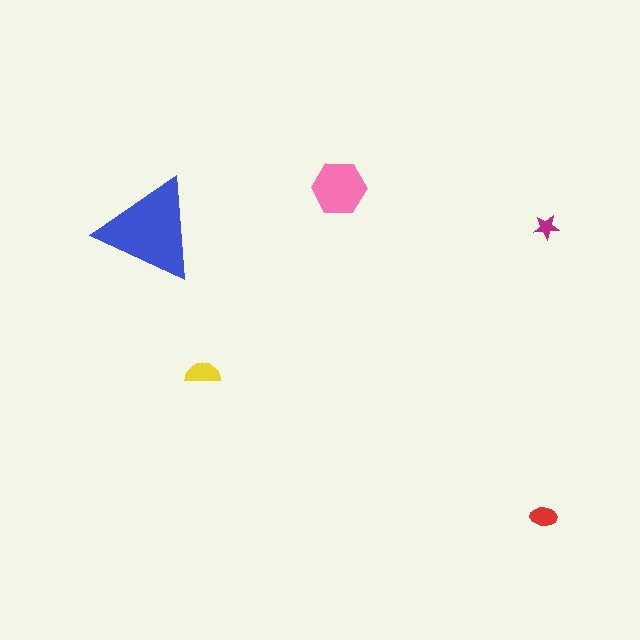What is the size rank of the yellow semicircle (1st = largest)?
3rd.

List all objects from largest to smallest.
The blue triangle, the pink hexagon, the yellow semicircle, the red ellipse, the magenta star.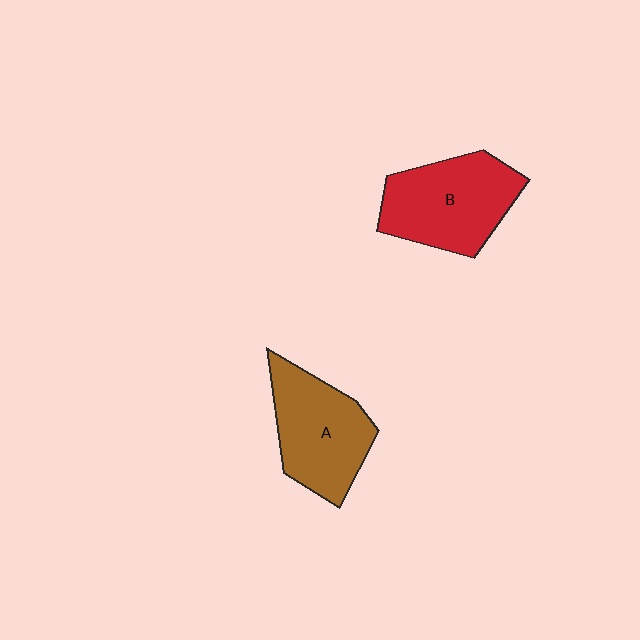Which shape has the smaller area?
Shape A (brown).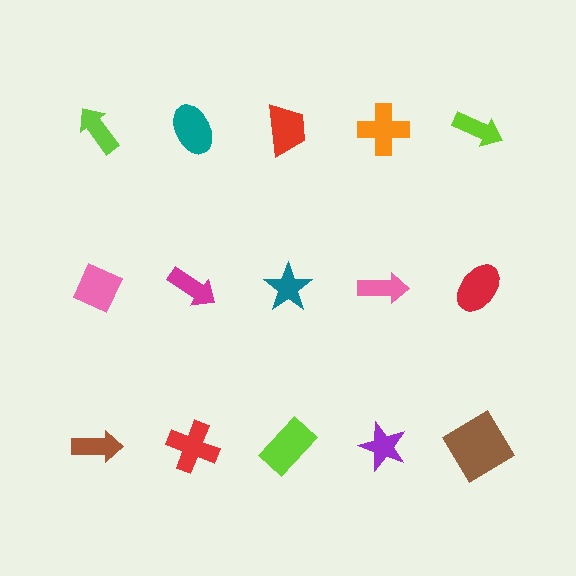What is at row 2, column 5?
A red ellipse.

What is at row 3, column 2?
A red cross.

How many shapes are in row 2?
5 shapes.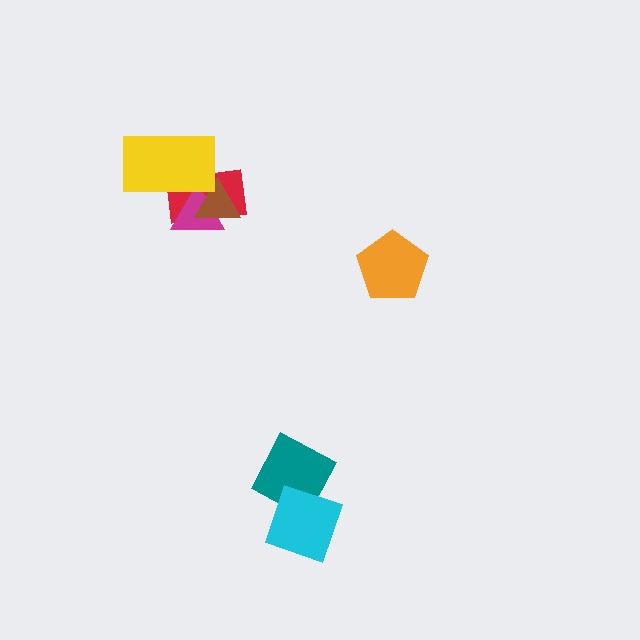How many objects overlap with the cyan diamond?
1 object overlaps with the cyan diamond.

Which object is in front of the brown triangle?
The yellow rectangle is in front of the brown triangle.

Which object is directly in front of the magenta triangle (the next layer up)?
The brown triangle is directly in front of the magenta triangle.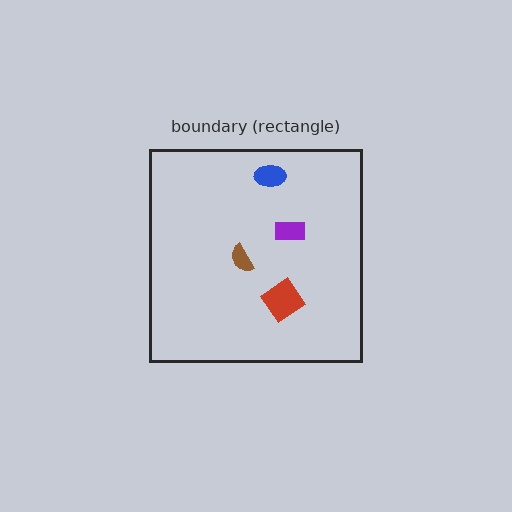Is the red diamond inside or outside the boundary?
Inside.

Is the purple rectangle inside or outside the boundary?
Inside.